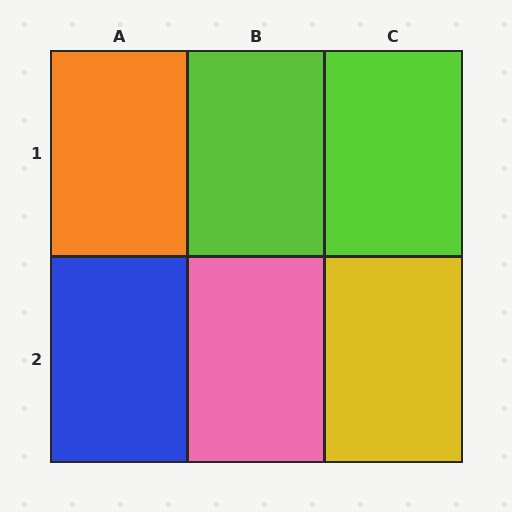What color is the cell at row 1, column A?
Orange.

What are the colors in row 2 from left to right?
Blue, pink, yellow.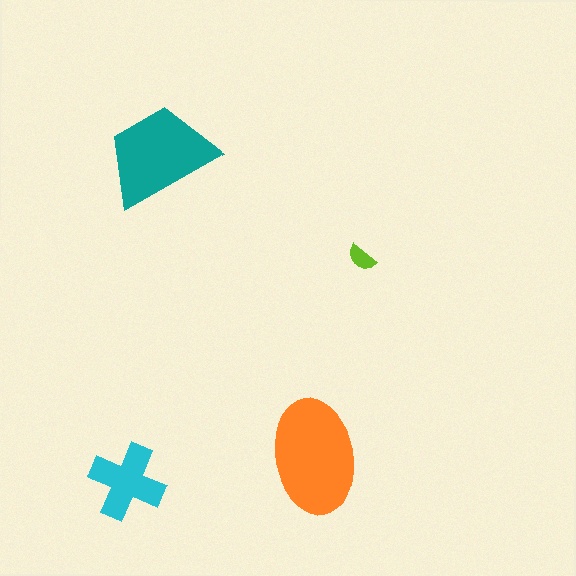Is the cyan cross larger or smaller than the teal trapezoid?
Smaller.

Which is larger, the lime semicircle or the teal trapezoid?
The teal trapezoid.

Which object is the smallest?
The lime semicircle.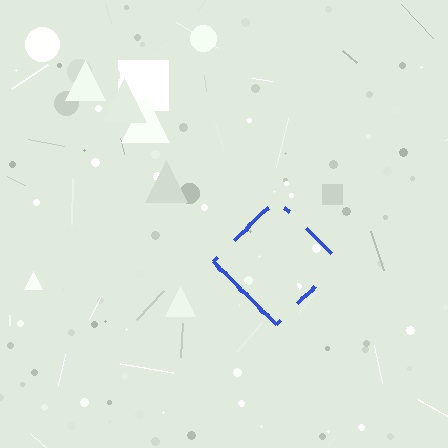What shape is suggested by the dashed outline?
The dashed outline suggests a diamond.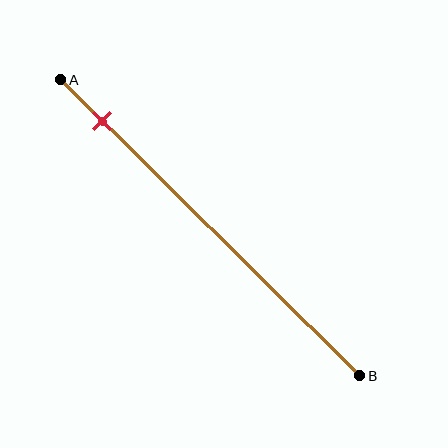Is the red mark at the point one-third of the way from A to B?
No, the mark is at about 15% from A, not at the 33% one-third point.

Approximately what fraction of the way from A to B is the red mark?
The red mark is approximately 15% of the way from A to B.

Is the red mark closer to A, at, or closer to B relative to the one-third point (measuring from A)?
The red mark is closer to point A than the one-third point of segment AB.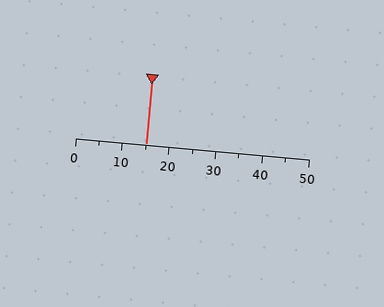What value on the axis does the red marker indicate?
The marker indicates approximately 15.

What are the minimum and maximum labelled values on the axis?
The axis runs from 0 to 50.